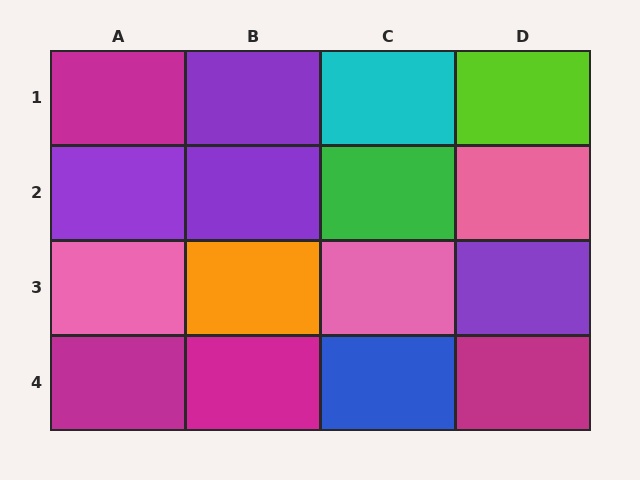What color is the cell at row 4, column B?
Magenta.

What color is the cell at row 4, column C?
Blue.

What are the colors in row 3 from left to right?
Pink, orange, pink, purple.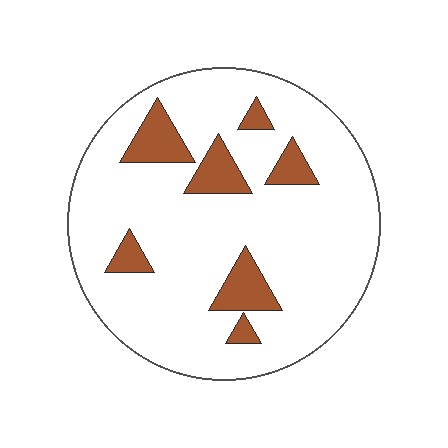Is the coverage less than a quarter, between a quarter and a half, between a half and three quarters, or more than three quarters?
Less than a quarter.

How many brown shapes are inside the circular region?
7.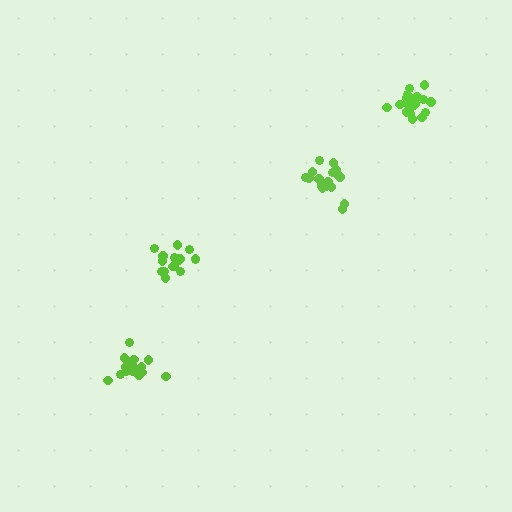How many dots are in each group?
Group 1: 20 dots, Group 2: 17 dots, Group 3: 20 dots, Group 4: 18 dots (75 total).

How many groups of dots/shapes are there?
There are 4 groups.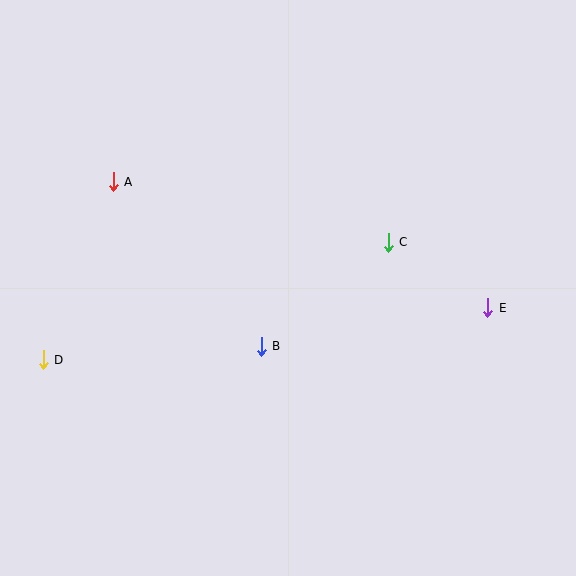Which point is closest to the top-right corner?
Point C is closest to the top-right corner.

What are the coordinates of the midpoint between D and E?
The midpoint between D and E is at (266, 334).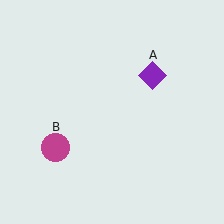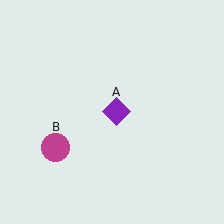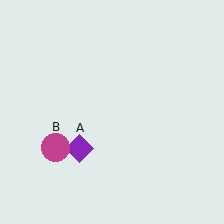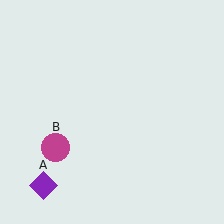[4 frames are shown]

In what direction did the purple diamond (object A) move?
The purple diamond (object A) moved down and to the left.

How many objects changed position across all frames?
1 object changed position: purple diamond (object A).